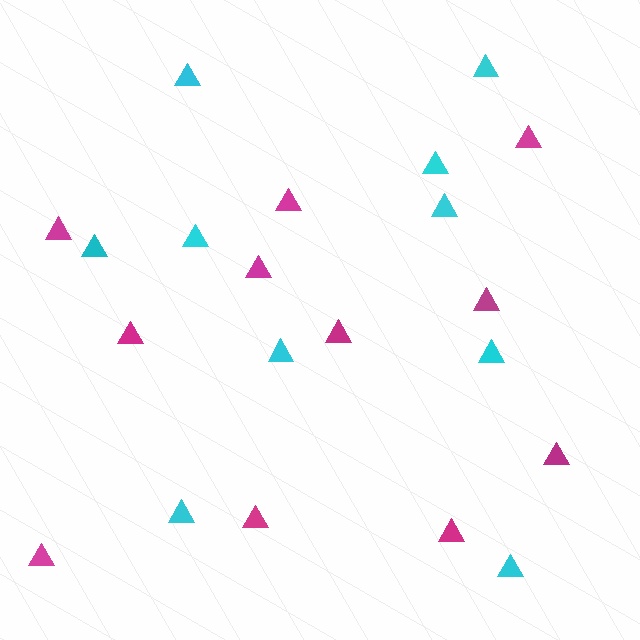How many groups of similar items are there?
There are 2 groups: one group of magenta triangles (11) and one group of cyan triangles (10).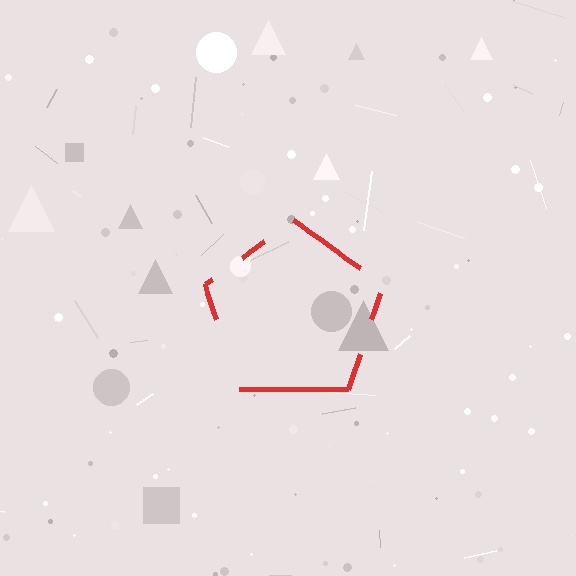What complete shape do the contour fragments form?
The contour fragments form a pentagon.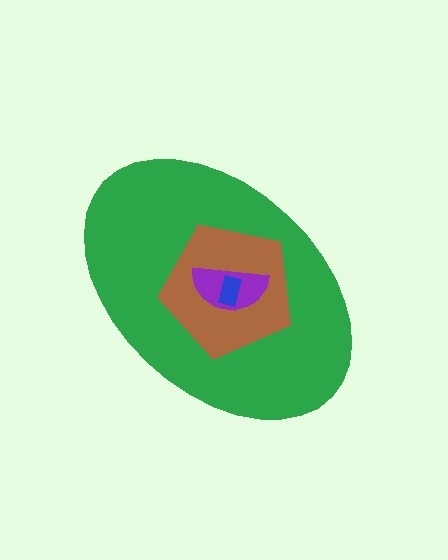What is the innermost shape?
The blue rectangle.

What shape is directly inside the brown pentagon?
The purple semicircle.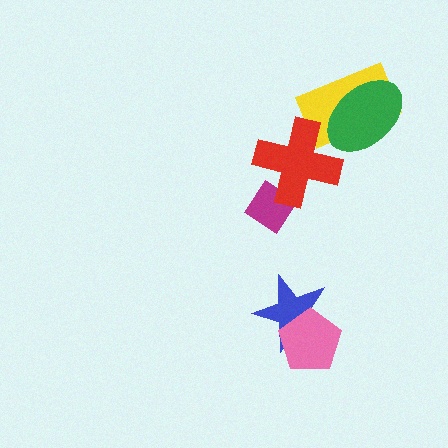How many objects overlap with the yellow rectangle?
2 objects overlap with the yellow rectangle.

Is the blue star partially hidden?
Yes, it is partially covered by another shape.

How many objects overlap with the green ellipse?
1 object overlaps with the green ellipse.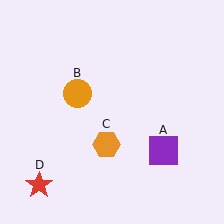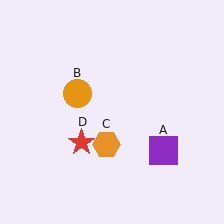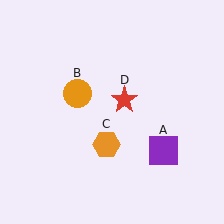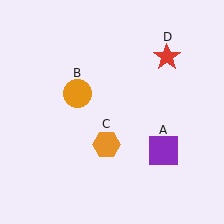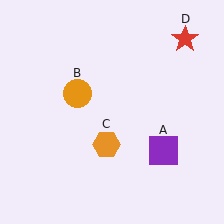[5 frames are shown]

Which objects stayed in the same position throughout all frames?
Purple square (object A) and orange circle (object B) and orange hexagon (object C) remained stationary.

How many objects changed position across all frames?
1 object changed position: red star (object D).